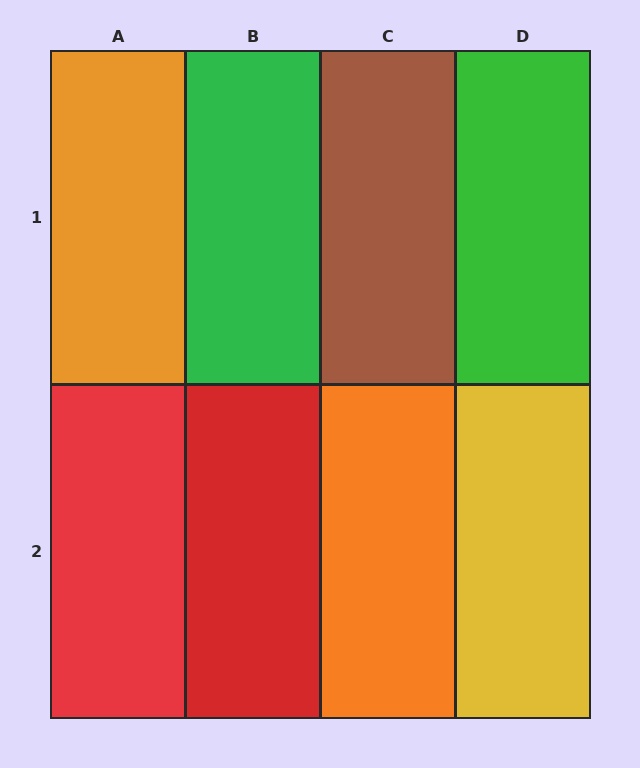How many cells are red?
2 cells are red.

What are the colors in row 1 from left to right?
Orange, green, brown, green.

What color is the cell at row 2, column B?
Red.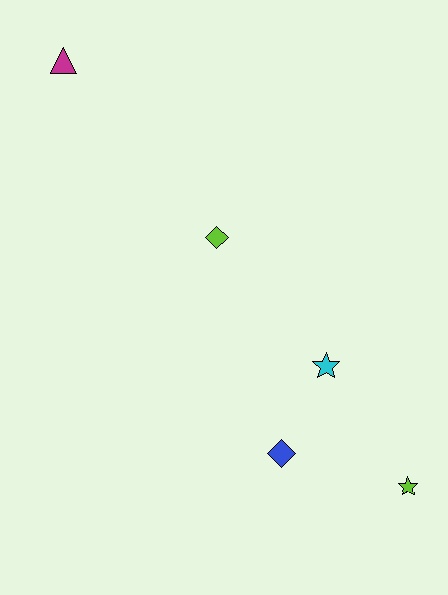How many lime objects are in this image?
There are 2 lime objects.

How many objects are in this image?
There are 5 objects.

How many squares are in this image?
There are no squares.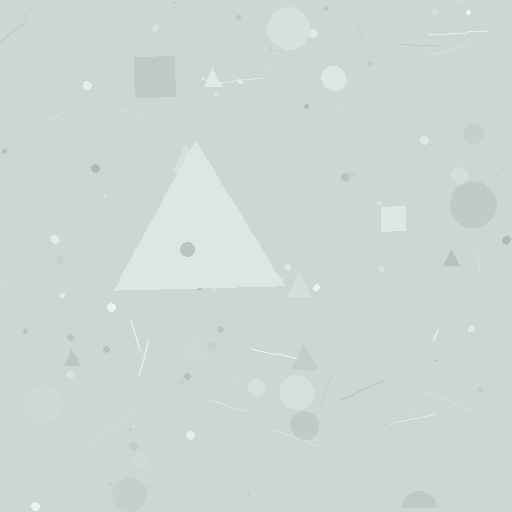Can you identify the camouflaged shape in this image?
The camouflaged shape is a triangle.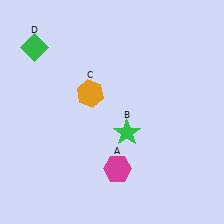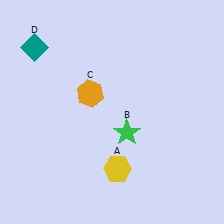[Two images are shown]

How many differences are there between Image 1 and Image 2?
There are 2 differences between the two images.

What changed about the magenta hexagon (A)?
In Image 1, A is magenta. In Image 2, it changed to yellow.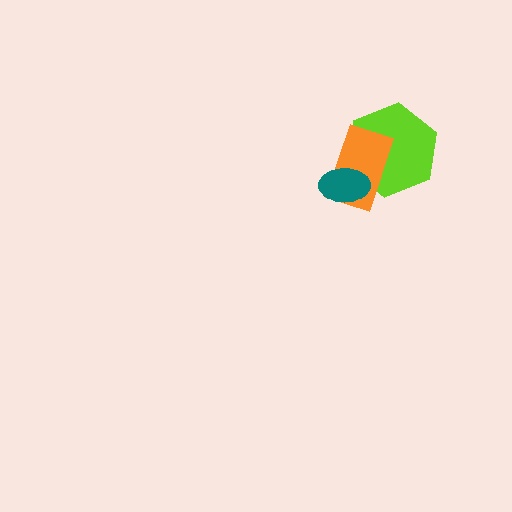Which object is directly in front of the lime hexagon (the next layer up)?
The orange rectangle is directly in front of the lime hexagon.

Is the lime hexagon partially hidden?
Yes, it is partially covered by another shape.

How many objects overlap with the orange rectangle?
2 objects overlap with the orange rectangle.